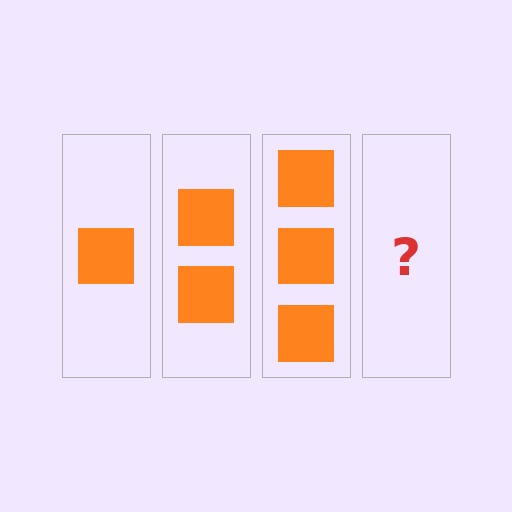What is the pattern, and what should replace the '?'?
The pattern is that each step adds one more square. The '?' should be 4 squares.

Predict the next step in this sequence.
The next step is 4 squares.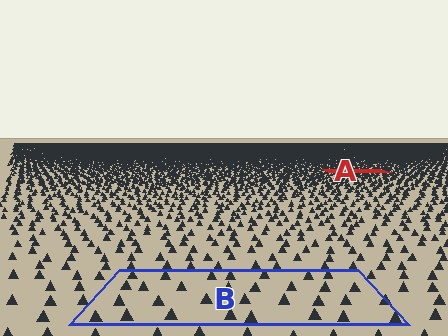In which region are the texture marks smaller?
The texture marks are smaller in region A, because it is farther away.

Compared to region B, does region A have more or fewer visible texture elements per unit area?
Region A has more texture elements per unit area — they are packed more densely because it is farther away.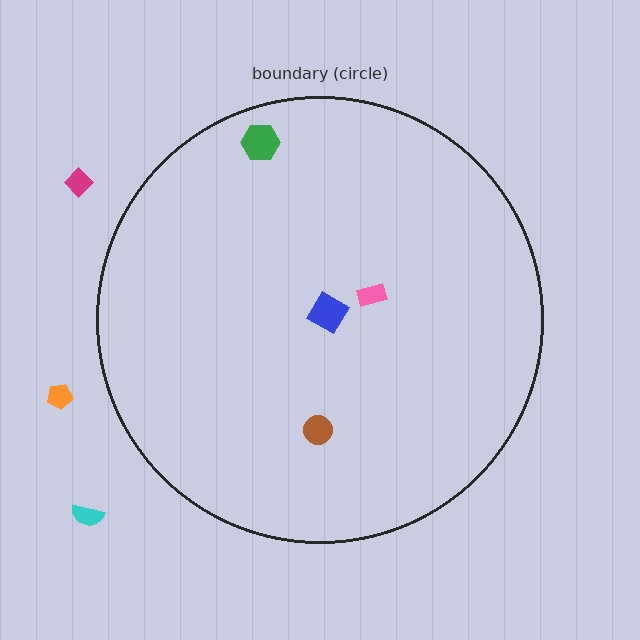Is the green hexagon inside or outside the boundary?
Inside.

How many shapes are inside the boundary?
4 inside, 3 outside.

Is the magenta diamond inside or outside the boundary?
Outside.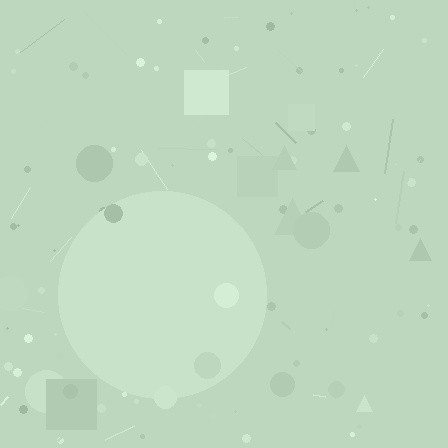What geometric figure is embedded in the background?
A circle is embedded in the background.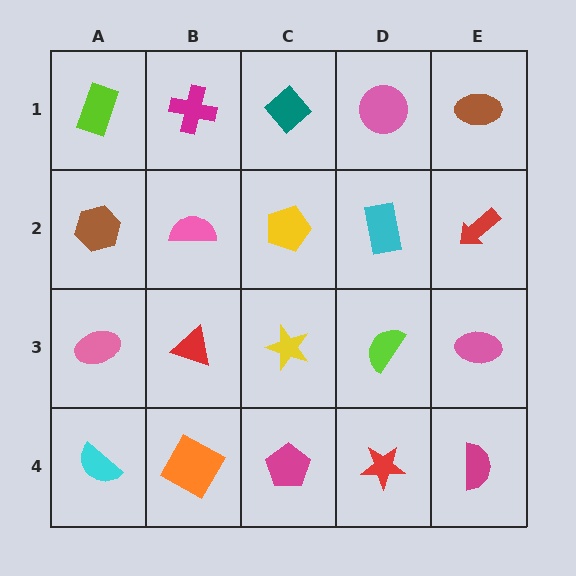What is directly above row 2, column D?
A pink circle.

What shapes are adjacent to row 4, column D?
A lime semicircle (row 3, column D), a magenta pentagon (row 4, column C), a magenta semicircle (row 4, column E).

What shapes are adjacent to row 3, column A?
A brown hexagon (row 2, column A), a cyan semicircle (row 4, column A), a red triangle (row 3, column B).